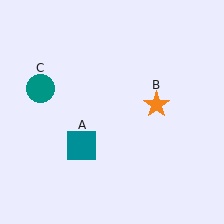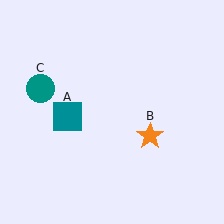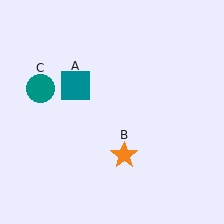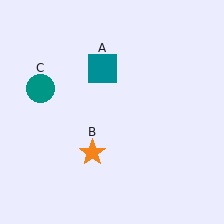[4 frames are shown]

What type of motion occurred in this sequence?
The teal square (object A), orange star (object B) rotated clockwise around the center of the scene.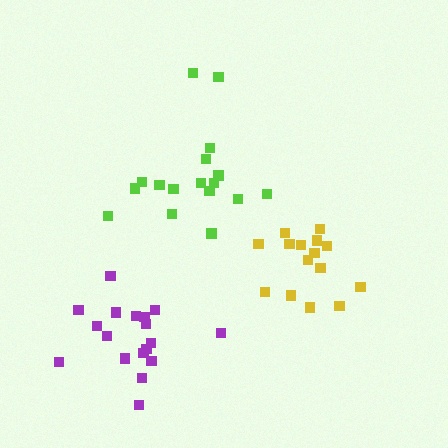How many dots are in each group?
Group 1: 15 dots, Group 2: 18 dots, Group 3: 17 dots (50 total).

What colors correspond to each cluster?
The clusters are colored: yellow, purple, lime.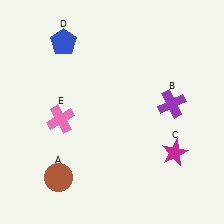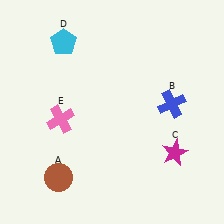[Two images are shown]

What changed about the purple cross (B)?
In Image 1, B is purple. In Image 2, it changed to blue.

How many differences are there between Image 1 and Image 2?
There are 2 differences between the two images.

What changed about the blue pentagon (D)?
In Image 1, D is blue. In Image 2, it changed to cyan.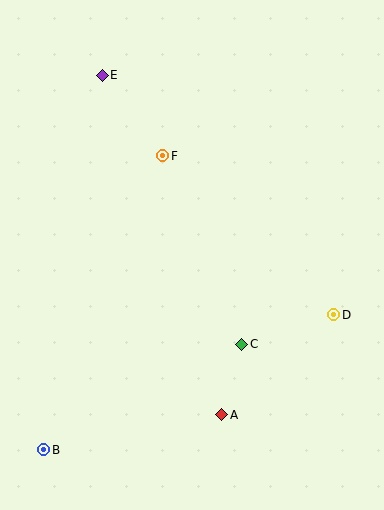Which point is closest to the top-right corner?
Point F is closest to the top-right corner.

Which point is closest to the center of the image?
Point C at (241, 344) is closest to the center.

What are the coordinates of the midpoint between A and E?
The midpoint between A and E is at (162, 245).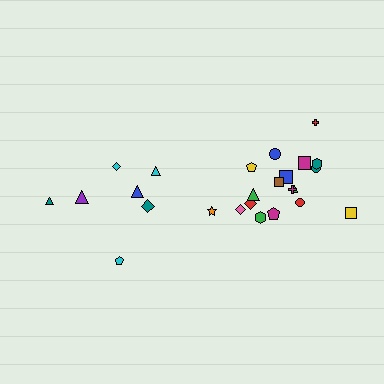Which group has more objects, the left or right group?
The right group.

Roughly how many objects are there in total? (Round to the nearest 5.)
Roughly 25 objects in total.